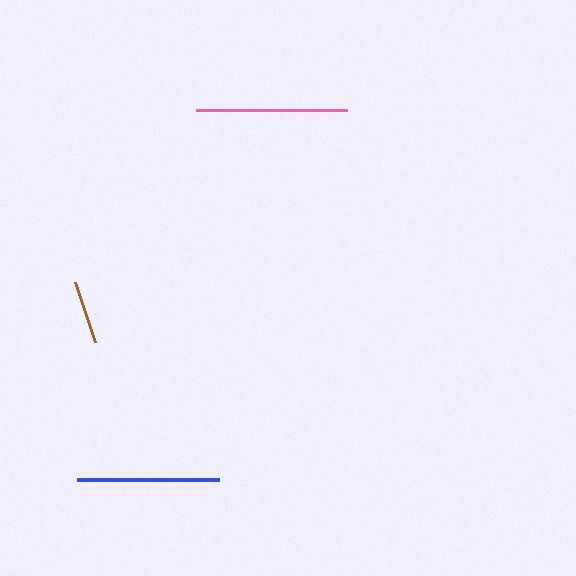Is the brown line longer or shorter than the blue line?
The blue line is longer than the brown line.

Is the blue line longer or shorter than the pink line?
The pink line is longer than the blue line.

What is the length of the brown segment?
The brown segment is approximately 63 pixels long.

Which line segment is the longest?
The pink line is the longest at approximately 151 pixels.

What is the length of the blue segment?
The blue segment is approximately 142 pixels long.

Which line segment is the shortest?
The brown line is the shortest at approximately 63 pixels.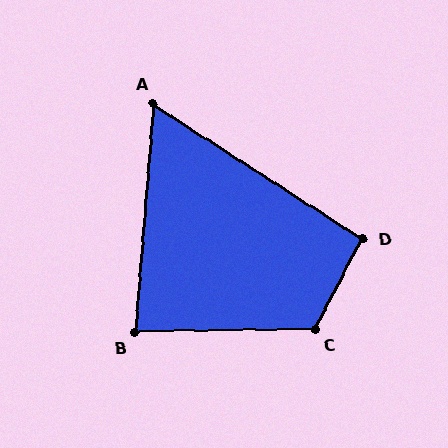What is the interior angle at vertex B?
Approximately 85 degrees (acute).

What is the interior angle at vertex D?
Approximately 95 degrees (obtuse).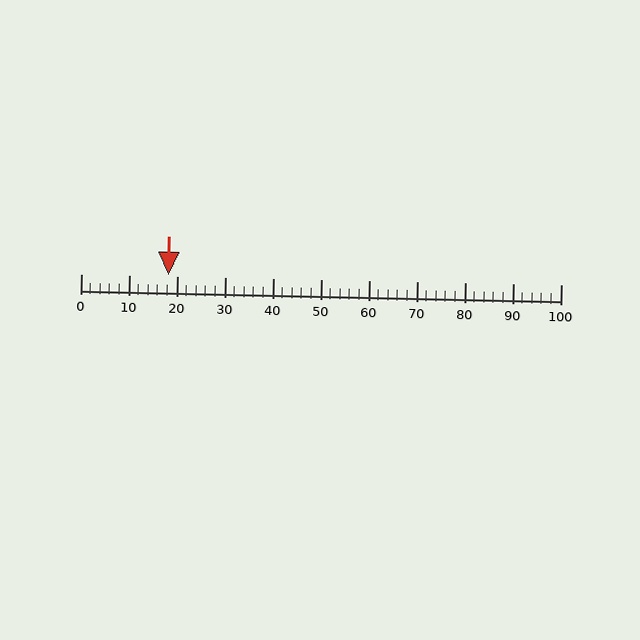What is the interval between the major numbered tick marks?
The major tick marks are spaced 10 units apart.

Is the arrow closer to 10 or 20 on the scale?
The arrow is closer to 20.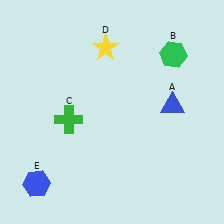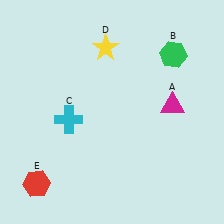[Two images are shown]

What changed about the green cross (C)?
In Image 1, C is green. In Image 2, it changed to cyan.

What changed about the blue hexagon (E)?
In Image 1, E is blue. In Image 2, it changed to red.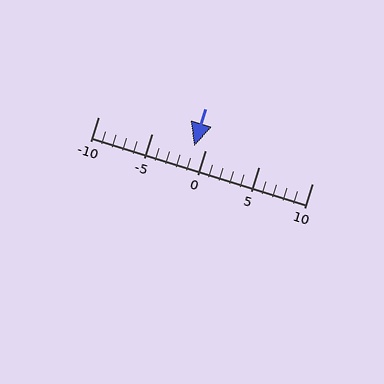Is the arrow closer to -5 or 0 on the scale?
The arrow is closer to 0.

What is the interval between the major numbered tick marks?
The major tick marks are spaced 5 units apart.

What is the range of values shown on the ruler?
The ruler shows values from -10 to 10.